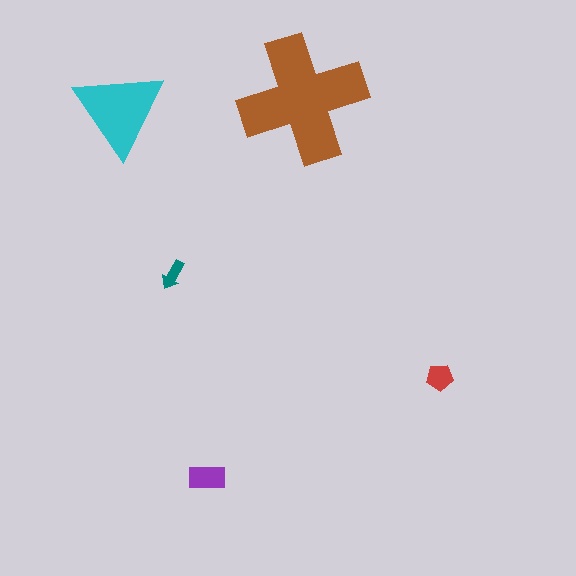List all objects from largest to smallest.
The brown cross, the cyan triangle, the purple rectangle, the red pentagon, the teal arrow.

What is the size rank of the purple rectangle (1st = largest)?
3rd.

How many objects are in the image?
There are 5 objects in the image.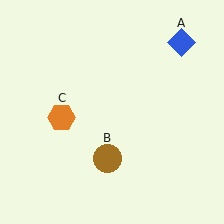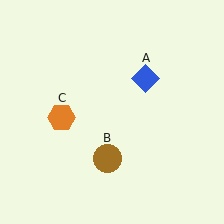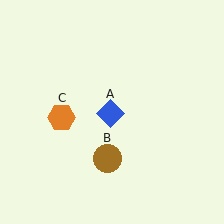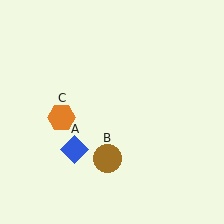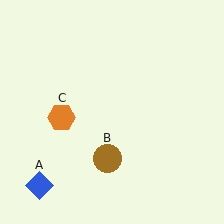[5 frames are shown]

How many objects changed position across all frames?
1 object changed position: blue diamond (object A).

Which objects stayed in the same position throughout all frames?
Brown circle (object B) and orange hexagon (object C) remained stationary.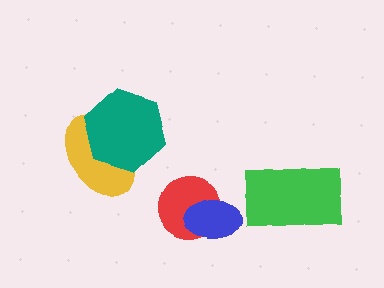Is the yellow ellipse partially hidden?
Yes, it is partially covered by another shape.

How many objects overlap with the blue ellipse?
1 object overlaps with the blue ellipse.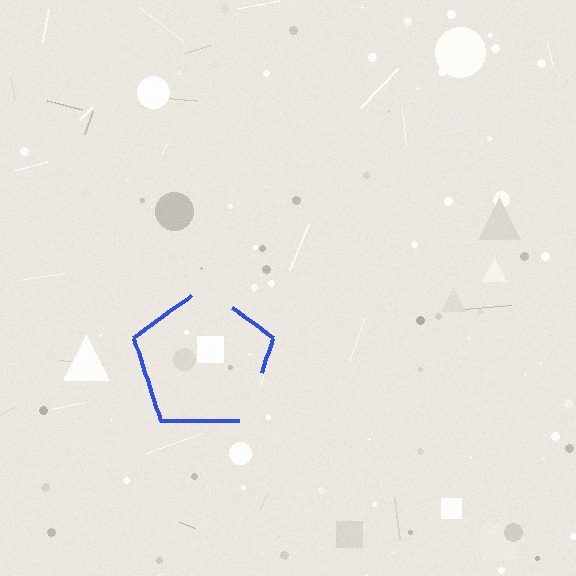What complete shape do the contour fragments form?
The contour fragments form a pentagon.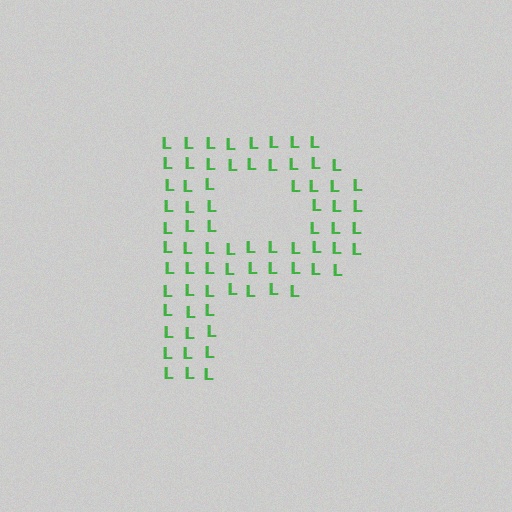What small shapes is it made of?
It is made of small letter L's.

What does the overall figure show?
The overall figure shows the letter P.